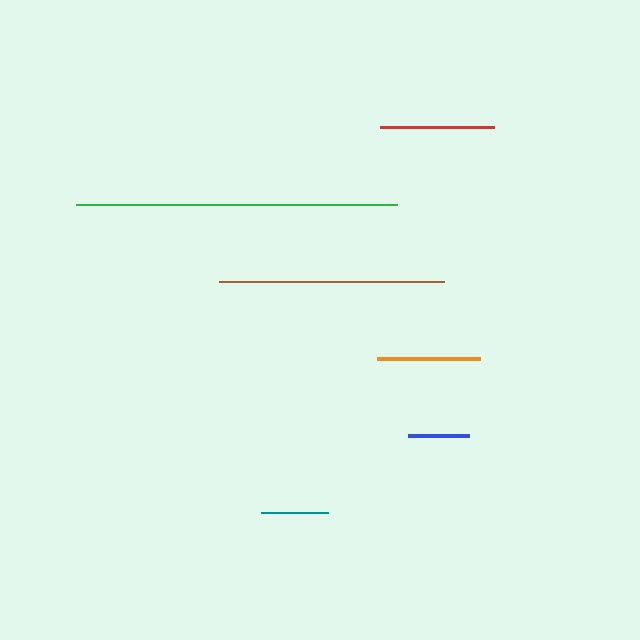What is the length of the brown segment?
The brown segment is approximately 225 pixels long.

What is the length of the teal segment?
The teal segment is approximately 67 pixels long.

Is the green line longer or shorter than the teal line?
The green line is longer than the teal line.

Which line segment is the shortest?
The blue line is the shortest at approximately 61 pixels.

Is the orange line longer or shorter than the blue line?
The orange line is longer than the blue line.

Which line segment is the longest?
The green line is the longest at approximately 322 pixels.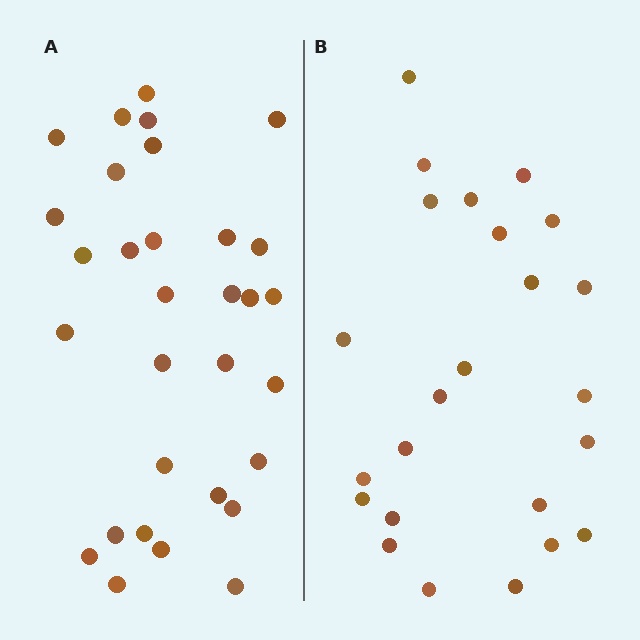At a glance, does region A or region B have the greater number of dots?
Region A (the left region) has more dots.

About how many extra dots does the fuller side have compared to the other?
Region A has roughly 8 or so more dots than region B.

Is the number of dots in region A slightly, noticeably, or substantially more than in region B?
Region A has noticeably more, but not dramatically so. The ratio is roughly 1.3 to 1.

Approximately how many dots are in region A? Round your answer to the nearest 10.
About 30 dots. (The exact count is 31, which rounds to 30.)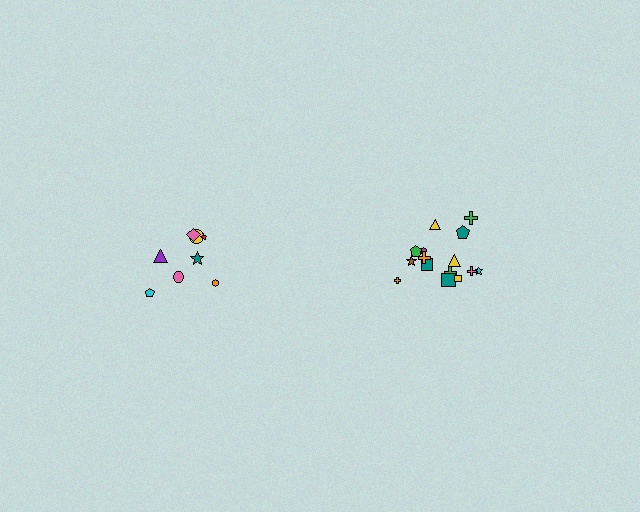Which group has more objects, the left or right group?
The right group.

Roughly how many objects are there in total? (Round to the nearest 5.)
Roughly 25 objects in total.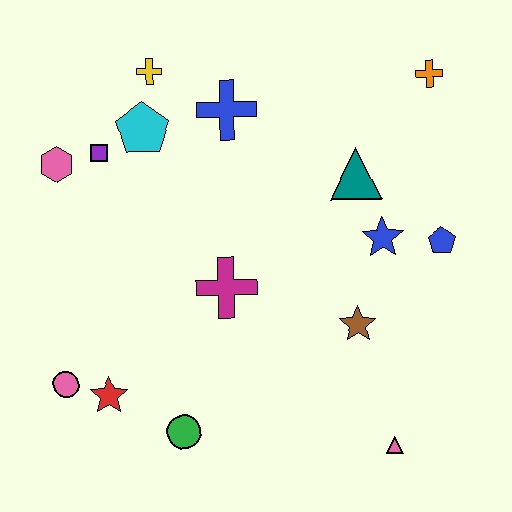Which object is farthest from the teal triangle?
The pink circle is farthest from the teal triangle.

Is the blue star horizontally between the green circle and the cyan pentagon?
No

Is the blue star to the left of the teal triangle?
No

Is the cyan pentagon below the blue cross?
Yes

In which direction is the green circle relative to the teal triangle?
The green circle is below the teal triangle.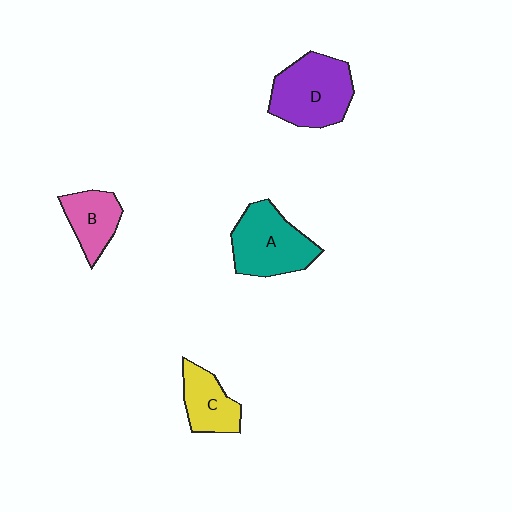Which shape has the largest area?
Shape D (purple).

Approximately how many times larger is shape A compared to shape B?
Approximately 1.6 times.